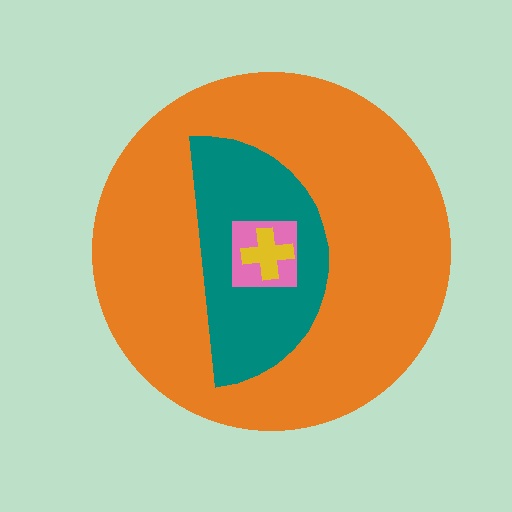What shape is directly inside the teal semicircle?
The pink square.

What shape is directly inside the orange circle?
The teal semicircle.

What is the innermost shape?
The yellow cross.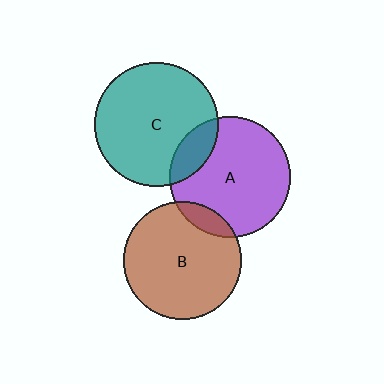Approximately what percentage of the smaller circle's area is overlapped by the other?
Approximately 15%.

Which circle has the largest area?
Circle C (teal).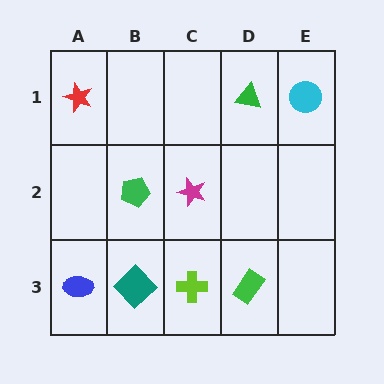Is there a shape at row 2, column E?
No, that cell is empty.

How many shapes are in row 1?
3 shapes.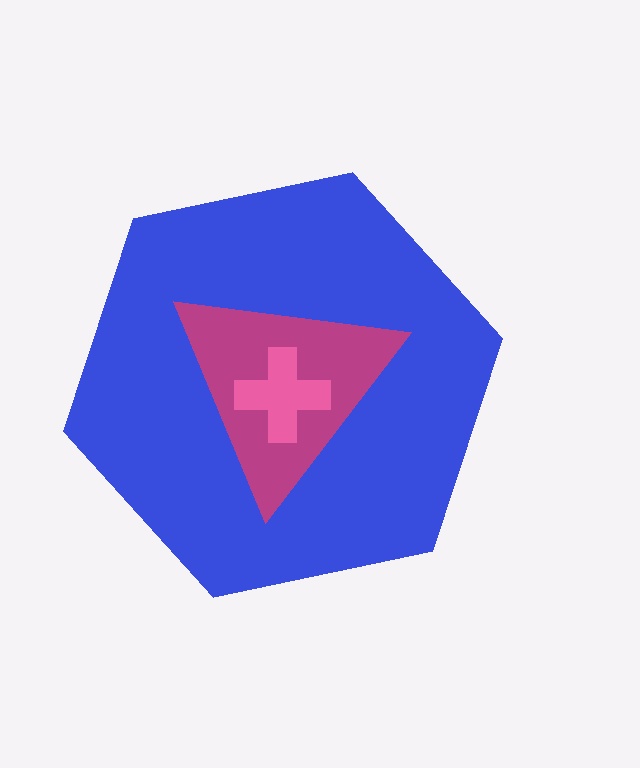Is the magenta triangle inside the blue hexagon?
Yes.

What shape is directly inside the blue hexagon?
The magenta triangle.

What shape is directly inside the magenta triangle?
The pink cross.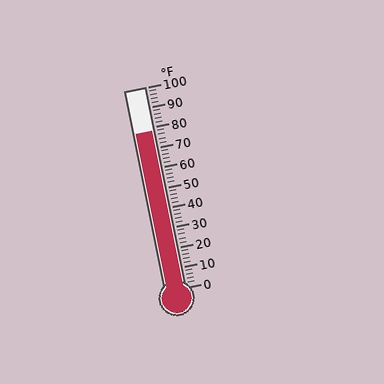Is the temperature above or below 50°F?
The temperature is above 50°F.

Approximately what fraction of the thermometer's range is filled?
The thermometer is filled to approximately 80% of its range.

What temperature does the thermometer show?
The thermometer shows approximately 78°F.